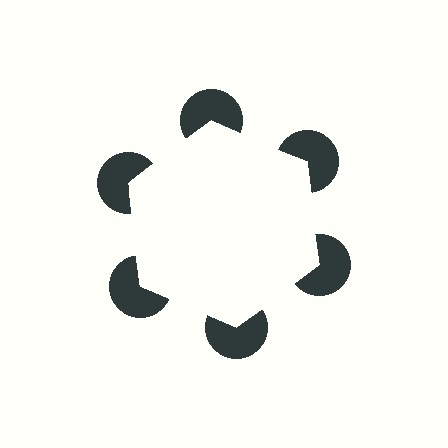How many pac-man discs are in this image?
There are 6 — one at each vertex of the illusory hexagon.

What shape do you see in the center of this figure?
An illusory hexagon — its edges are inferred from the aligned wedge cuts in the pac-man discs, not physically drawn.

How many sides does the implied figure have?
6 sides.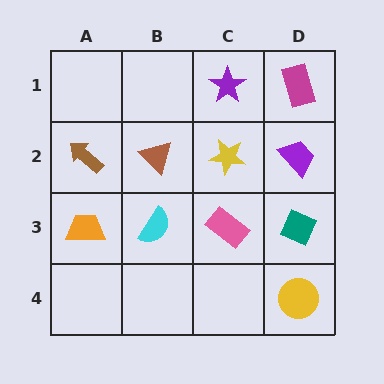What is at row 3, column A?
An orange trapezoid.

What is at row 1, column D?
A magenta rectangle.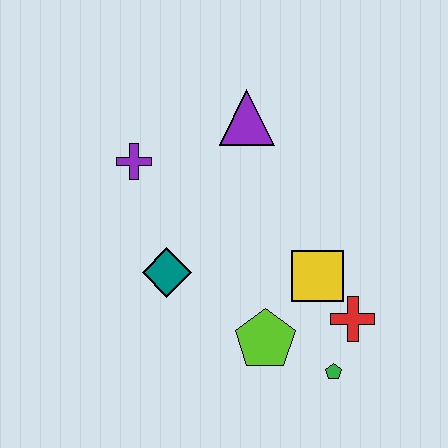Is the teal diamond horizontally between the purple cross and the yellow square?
Yes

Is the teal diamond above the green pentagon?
Yes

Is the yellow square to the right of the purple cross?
Yes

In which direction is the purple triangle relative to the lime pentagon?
The purple triangle is above the lime pentagon.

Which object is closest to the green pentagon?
The red cross is closest to the green pentagon.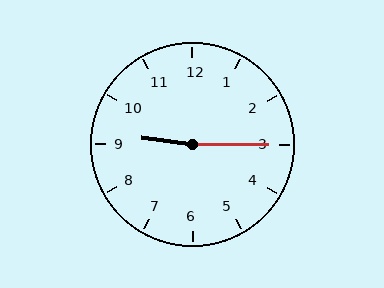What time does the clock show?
9:15.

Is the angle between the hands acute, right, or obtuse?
It is obtuse.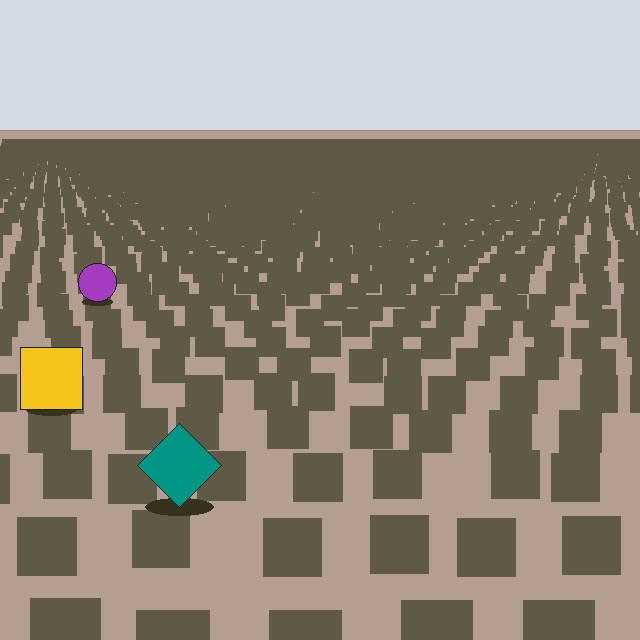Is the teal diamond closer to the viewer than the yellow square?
Yes. The teal diamond is closer — you can tell from the texture gradient: the ground texture is coarser near it.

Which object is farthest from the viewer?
The purple circle is farthest from the viewer. It appears smaller and the ground texture around it is denser.